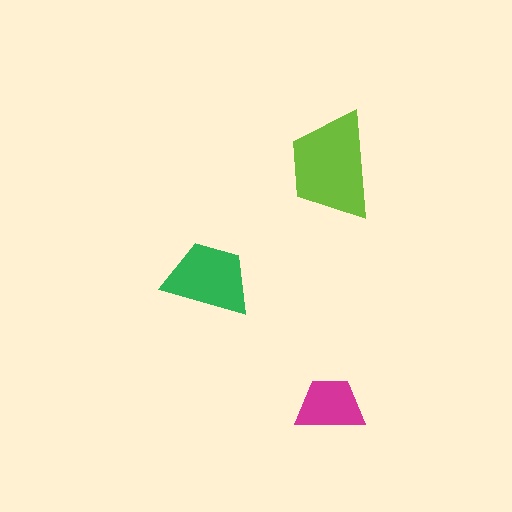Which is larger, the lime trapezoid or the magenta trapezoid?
The lime one.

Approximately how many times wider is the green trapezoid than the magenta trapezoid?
About 1.5 times wider.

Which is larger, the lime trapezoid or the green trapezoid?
The lime one.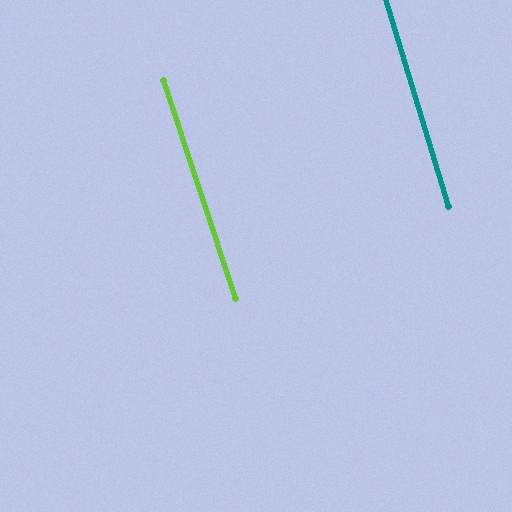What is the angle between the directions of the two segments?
Approximately 1 degree.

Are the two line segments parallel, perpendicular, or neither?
Parallel — their directions differ by only 1.5°.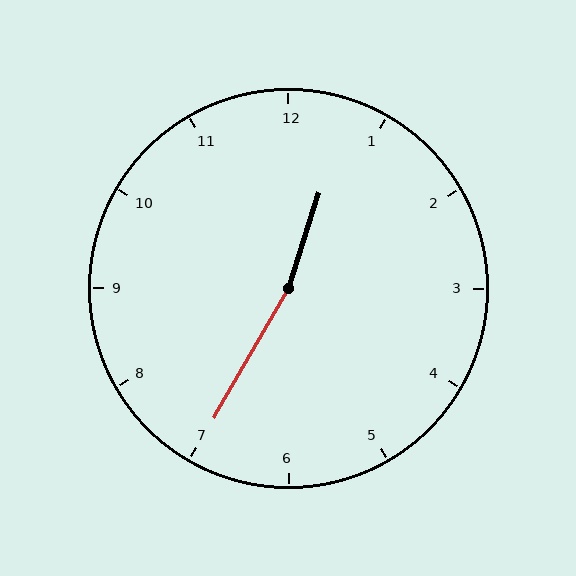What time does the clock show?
12:35.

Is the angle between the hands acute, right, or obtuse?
It is obtuse.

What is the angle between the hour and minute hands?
Approximately 168 degrees.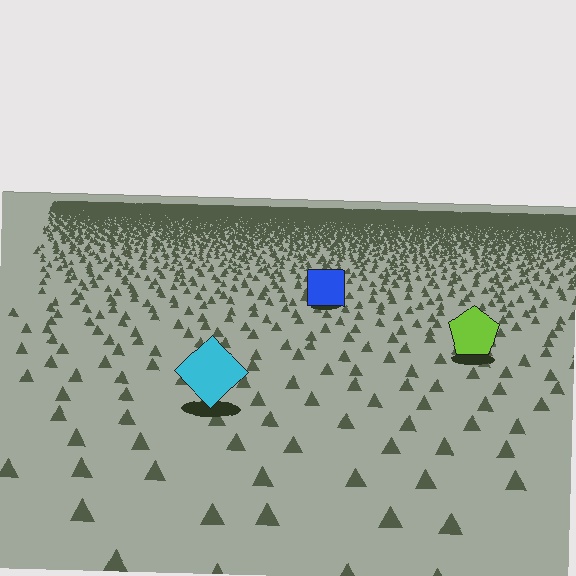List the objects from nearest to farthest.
From nearest to farthest: the cyan diamond, the lime pentagon, the blue square.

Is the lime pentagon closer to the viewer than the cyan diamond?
No. The cyan diamond is closer — you can tell from the texture gradient: the ground texture is coarser near it.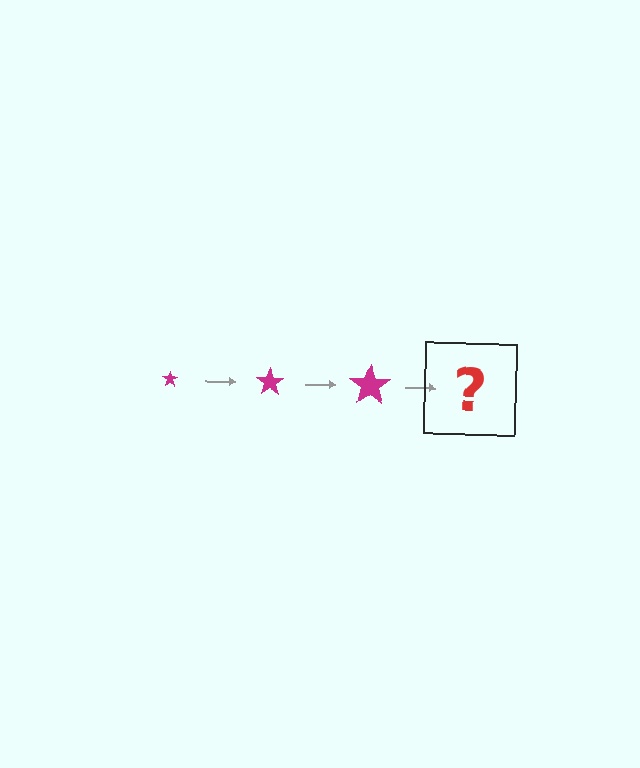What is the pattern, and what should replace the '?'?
The pattern is that the star gets progressively larger each step. The '?' should be a magenta star, larger than the previous one.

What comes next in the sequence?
The next element should be a magenta star, larger than the previous one.